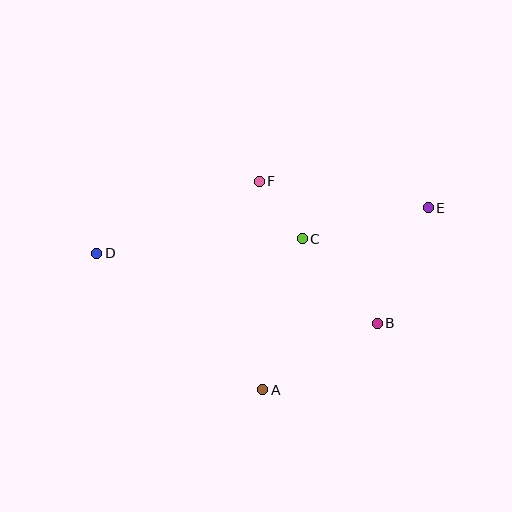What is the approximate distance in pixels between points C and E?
The distance between C and E is approximately 130 pixels.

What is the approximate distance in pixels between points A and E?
The distance between A and E is approximately 246 pixels.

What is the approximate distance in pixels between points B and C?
The distance between B and C is approximately 113 pixels.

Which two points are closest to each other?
Points C and F are closest to each other.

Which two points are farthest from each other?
Points D and E are farthest from each other.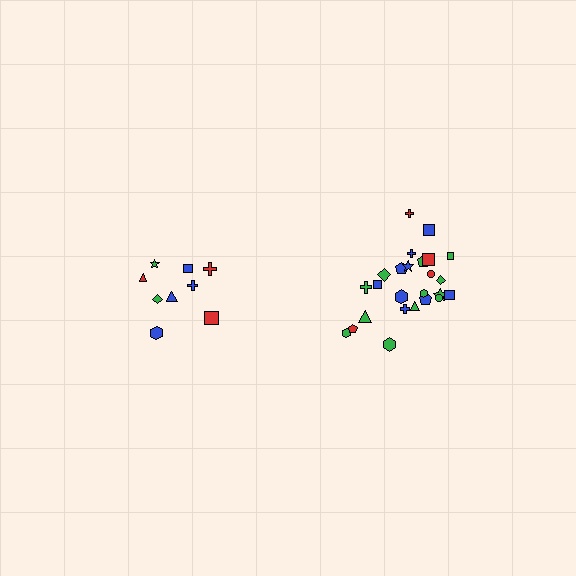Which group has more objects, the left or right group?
The right group.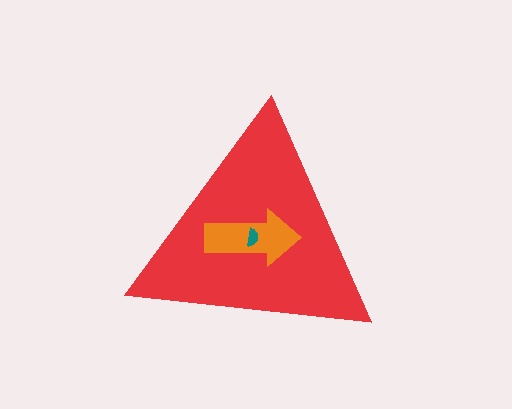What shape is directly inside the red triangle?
The orange arrow.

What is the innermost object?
The teal semicircle.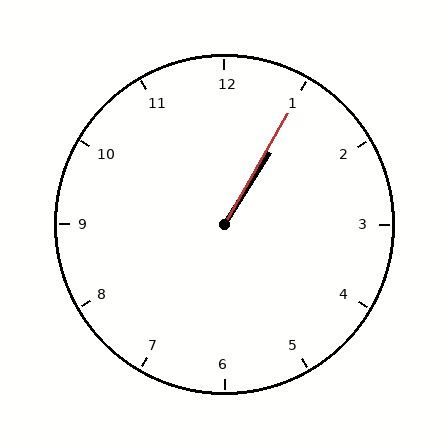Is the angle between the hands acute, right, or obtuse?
It is acute.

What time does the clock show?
1:05.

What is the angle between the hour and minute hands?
Approximately 2 degrees.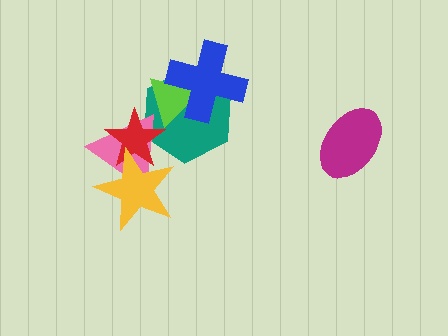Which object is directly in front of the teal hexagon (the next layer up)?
The lime triangle is directly in front of the teal hexagon.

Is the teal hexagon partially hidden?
Yes, it is partially covered by another shape.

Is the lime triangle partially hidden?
Yes, it is partially covered by another shape.